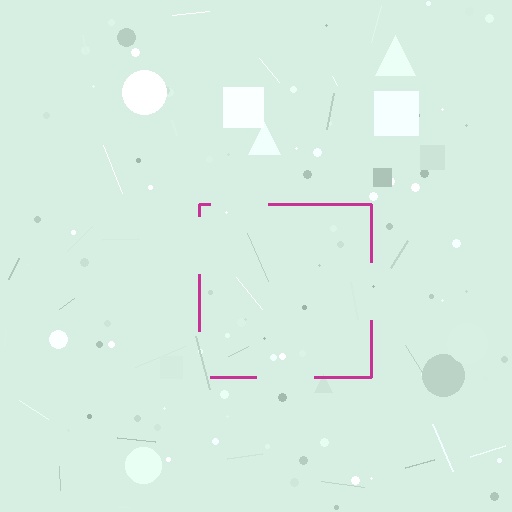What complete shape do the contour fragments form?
The contour fragments form a square.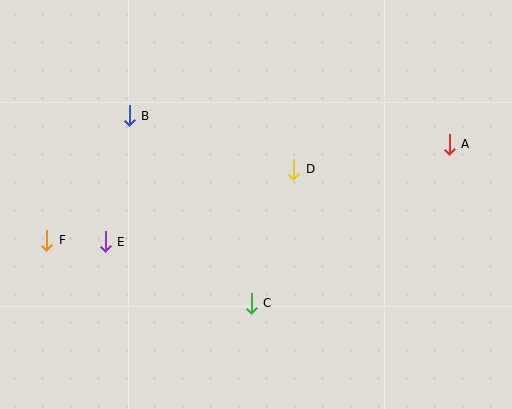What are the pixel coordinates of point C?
Point C is at (251, 303).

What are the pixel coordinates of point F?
Point F is at (47, 240).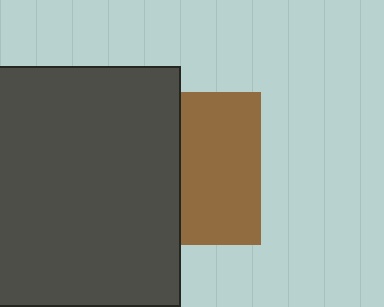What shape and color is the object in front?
The object in front is a dark gray square.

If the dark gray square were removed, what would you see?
You would see the complete brown square.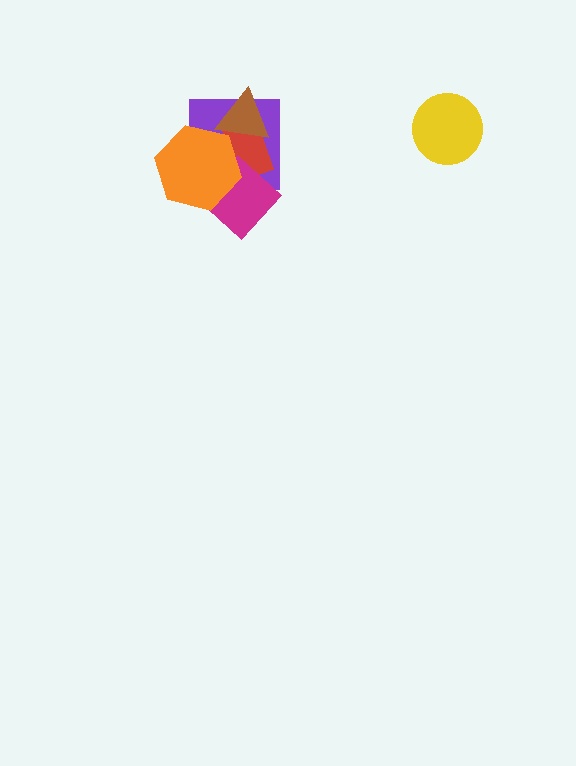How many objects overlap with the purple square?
4 objects overlap with the purple square.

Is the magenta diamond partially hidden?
Yes, it is partially covered by another shape.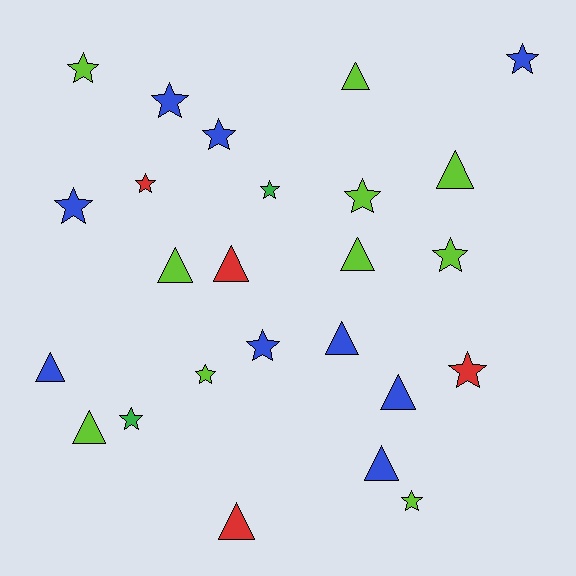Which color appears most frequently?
Lime, with 10 objects.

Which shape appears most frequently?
Star, with 14 objects.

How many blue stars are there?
There are 5 blue stars.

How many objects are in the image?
There are 25 objects.